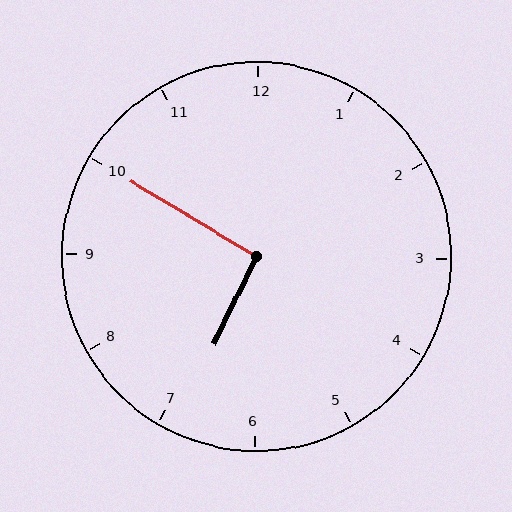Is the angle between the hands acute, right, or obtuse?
It is right.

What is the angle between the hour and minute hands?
Approximately 95 degrees.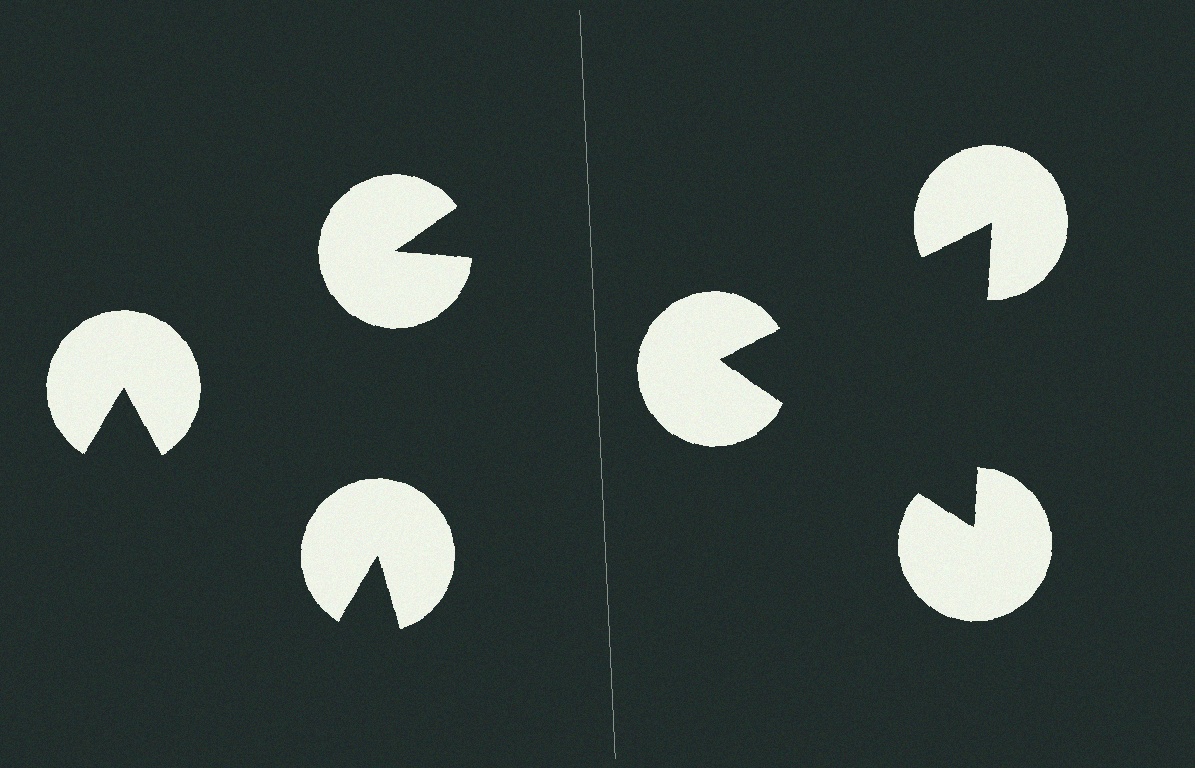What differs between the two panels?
The pac-man discs are positioned identically on both sides; only the wedge orientations differ. On the right they align to a triangle; on the left they are misaligned.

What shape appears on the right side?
An illusory triangle.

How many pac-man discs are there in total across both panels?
6 — 3 on each side.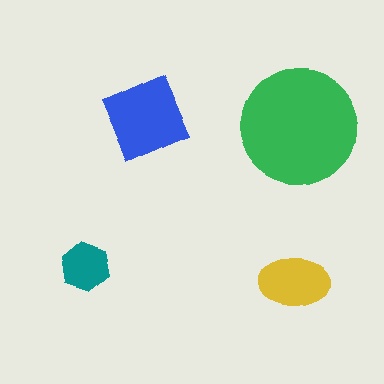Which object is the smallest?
The teal hexagon.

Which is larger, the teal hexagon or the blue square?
The blue square.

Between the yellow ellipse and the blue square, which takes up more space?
The blue square.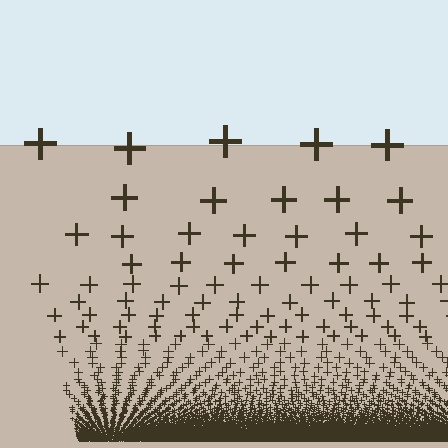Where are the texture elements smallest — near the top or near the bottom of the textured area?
Near the bottom.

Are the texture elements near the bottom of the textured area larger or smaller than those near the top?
Smaller. The gradient is inverted — elements near the bottom are smaller and denser.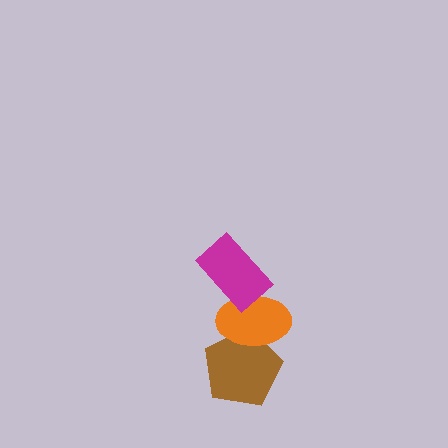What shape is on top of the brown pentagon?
The orange ellipse is on top of the brown pentagon.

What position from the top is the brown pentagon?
The brown pentagon is 3rd from the top.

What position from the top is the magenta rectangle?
The magenta rectangle is 1st from the top.